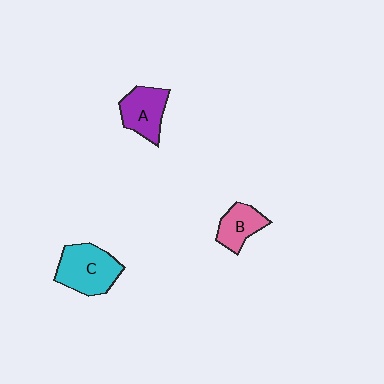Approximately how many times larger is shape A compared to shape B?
Approximately 1.2 times.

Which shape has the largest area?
Shape C (cyan).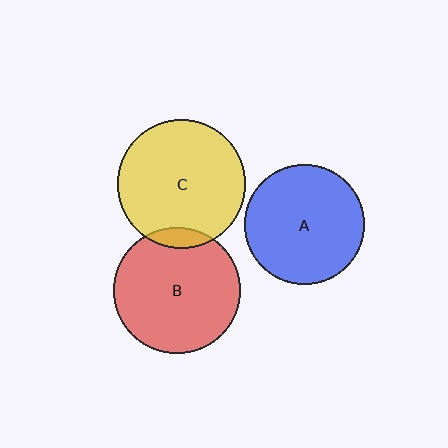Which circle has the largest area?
Circle C (yellow).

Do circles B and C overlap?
Yes.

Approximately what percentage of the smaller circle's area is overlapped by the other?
Approximately 10%.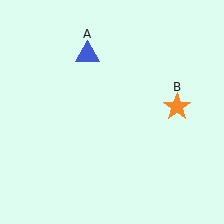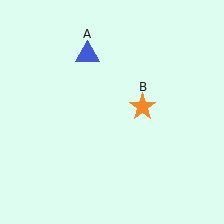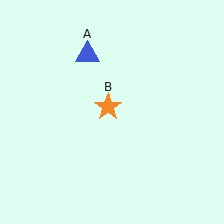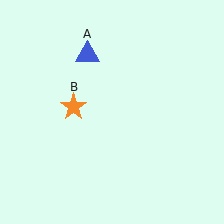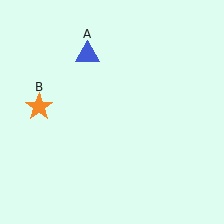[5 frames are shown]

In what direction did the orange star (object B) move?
The orange star (object B) moved left.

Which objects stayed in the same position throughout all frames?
Blue triangle (object A) remained stationary.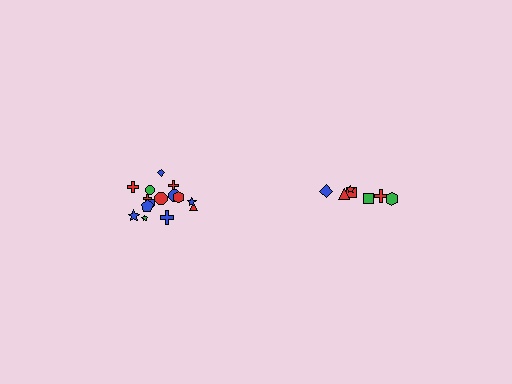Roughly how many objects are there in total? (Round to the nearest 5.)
Roughly 20 objects in total.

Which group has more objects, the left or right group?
The left group.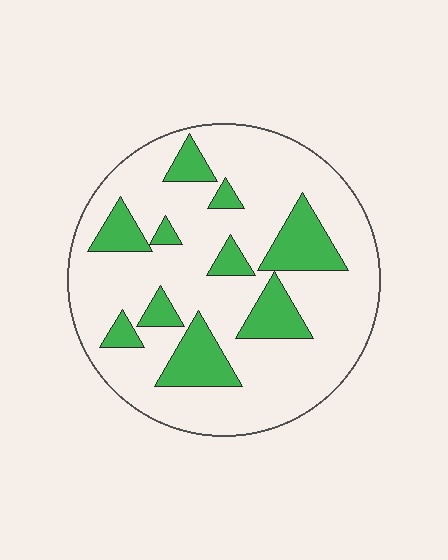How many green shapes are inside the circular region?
10.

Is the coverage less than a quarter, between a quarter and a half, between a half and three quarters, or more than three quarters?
Less than a quarter.